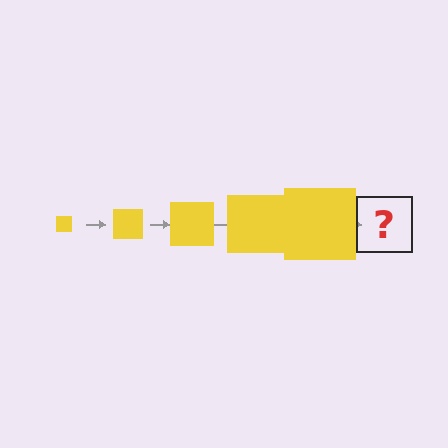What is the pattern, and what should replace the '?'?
The pattern is that the square gets progressively larger each step. The '?' should be a yellow square, larger than the previous one.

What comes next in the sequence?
The next element should be a yellow square, larger than the previous one.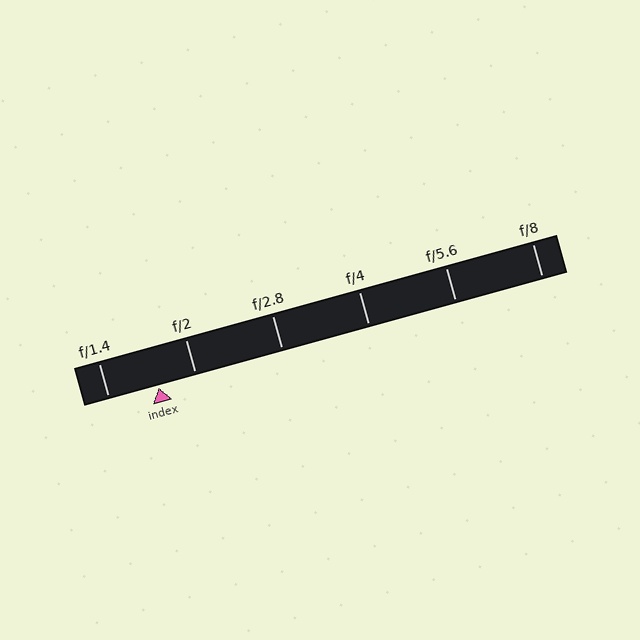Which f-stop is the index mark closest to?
The index mark is closest to f/2.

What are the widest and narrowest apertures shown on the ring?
The widest aperture shown is f/1.4 and the narrowest is f/8.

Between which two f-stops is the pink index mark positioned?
The index mark is between f/1.4 and f/2.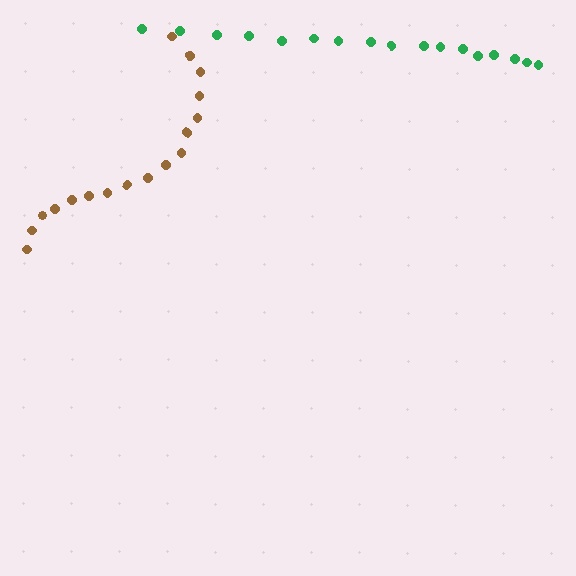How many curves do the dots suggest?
There are 2 distinct paths.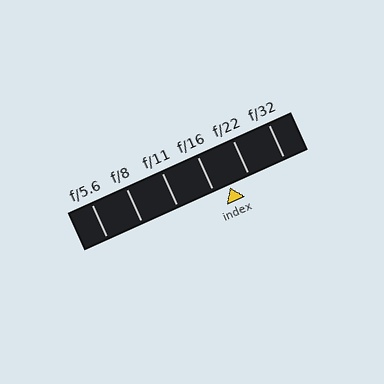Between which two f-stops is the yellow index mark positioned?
The index mark is between f/16 and f/22.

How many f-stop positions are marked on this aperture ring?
There are 6 f-stop positions marked.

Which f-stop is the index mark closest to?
The index mark is closest to f/16.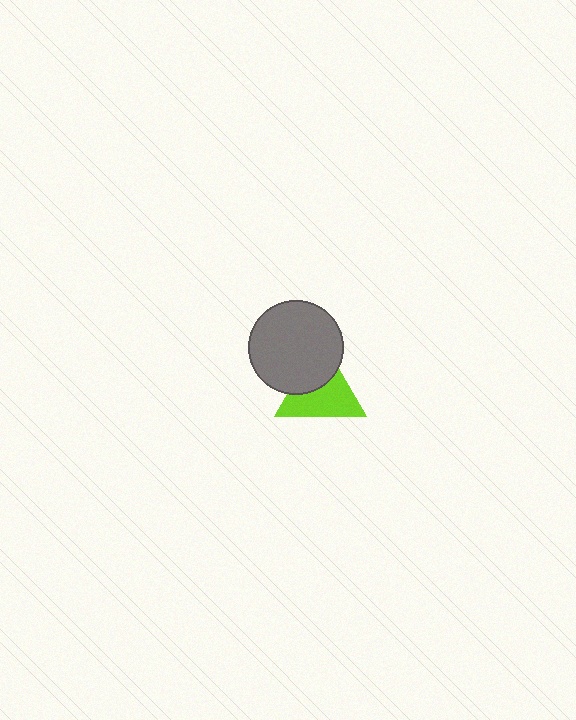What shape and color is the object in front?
The object in front is a gray circle.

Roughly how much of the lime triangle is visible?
About half of it is visible (roughly 62%).